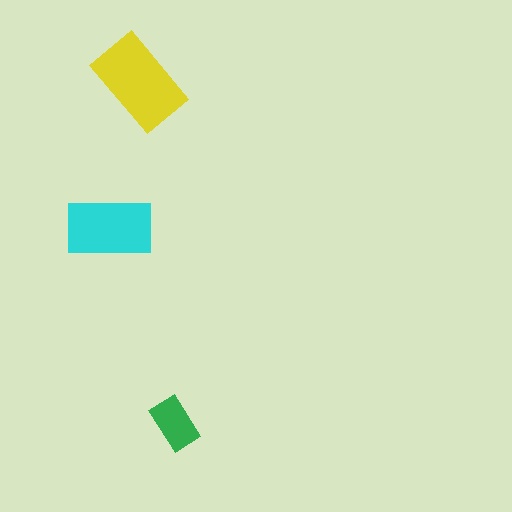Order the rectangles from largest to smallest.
the yellow one, the cyan one, the green one.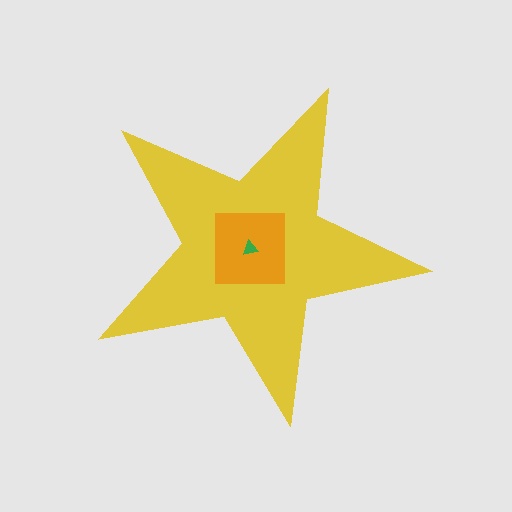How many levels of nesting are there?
3.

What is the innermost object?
The green triangle.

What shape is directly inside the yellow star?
The orange square.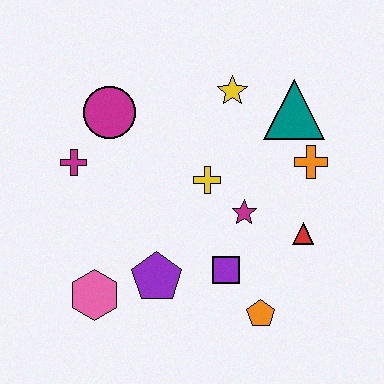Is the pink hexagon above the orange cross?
No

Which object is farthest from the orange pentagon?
The magenta circle is farthest from the orange pentagon.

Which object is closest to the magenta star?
The yellow cross is closest to the magenta star.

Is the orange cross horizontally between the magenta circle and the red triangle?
No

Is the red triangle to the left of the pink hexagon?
No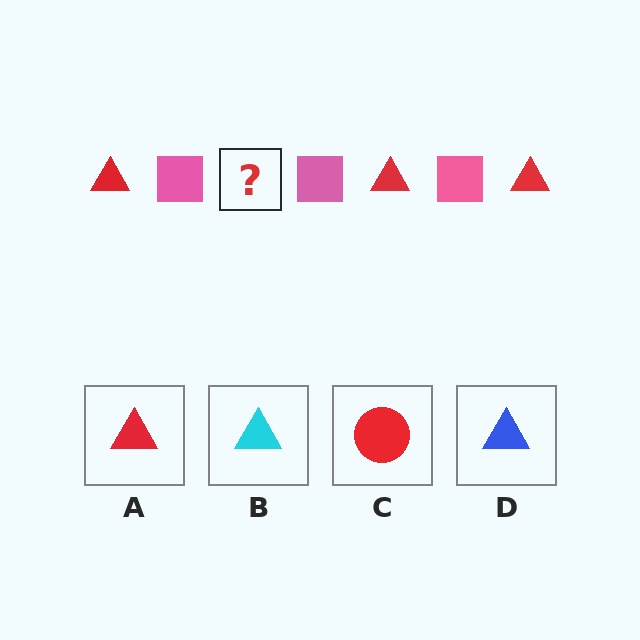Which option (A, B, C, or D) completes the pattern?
A.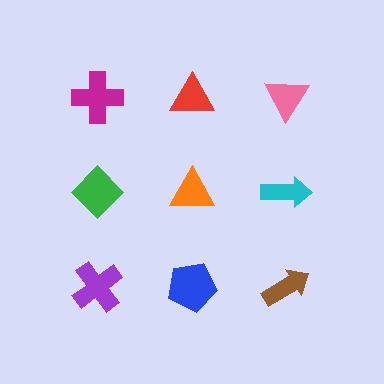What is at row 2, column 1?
A green diamond.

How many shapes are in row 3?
3 shapes.